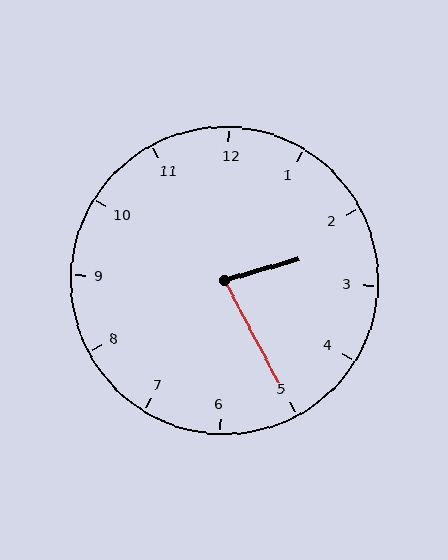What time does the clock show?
2:25.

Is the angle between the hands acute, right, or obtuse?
It is acute.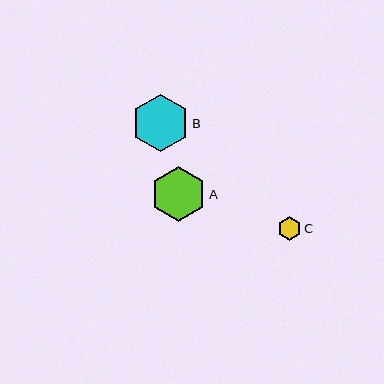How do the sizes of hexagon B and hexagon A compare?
Hexagon B and hexagon A are approximately the same size.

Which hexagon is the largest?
Hexagon B is the largest with a size of approximately 57 pixels.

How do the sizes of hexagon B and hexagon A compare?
Hexagon B and hexagon A are approximately the same size.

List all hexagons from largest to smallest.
From largest to smallest: B, A, C.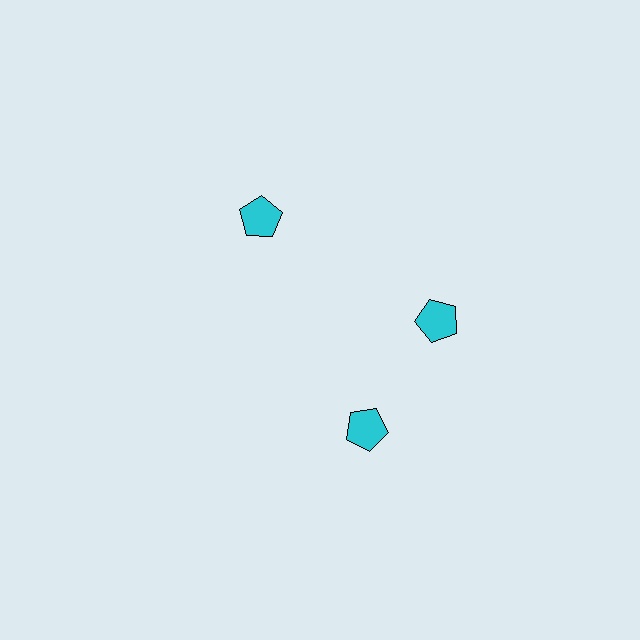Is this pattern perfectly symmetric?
No. The 3 cyan pentagons are arranged in a ring, but one element near the 7 o'clock position is rotated out of alignment along the ring, breaking the 3-fold rotational symmetry.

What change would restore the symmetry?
The symmetry would be restored by rotating it back into even spacing with its neighbors so that all 3 pentagons sit at equal angles and equal distance from the center.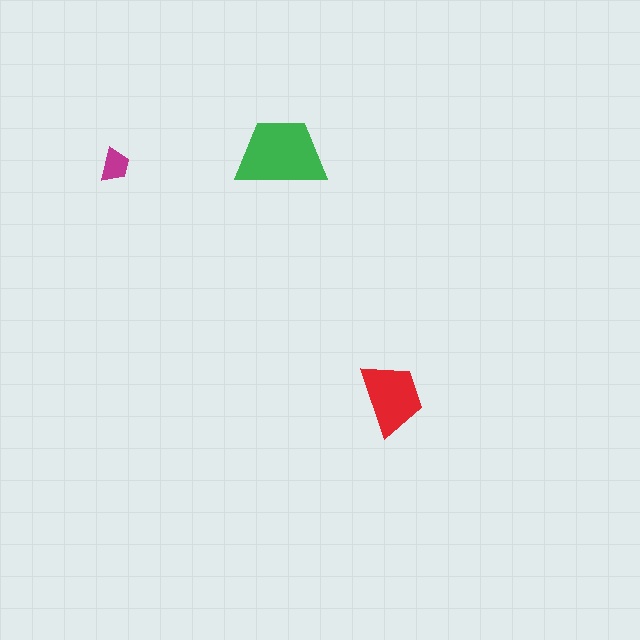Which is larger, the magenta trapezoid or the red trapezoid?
The red one.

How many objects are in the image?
There are 3 objects in the image.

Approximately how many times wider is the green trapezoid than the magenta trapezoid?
About 2.5 times wider.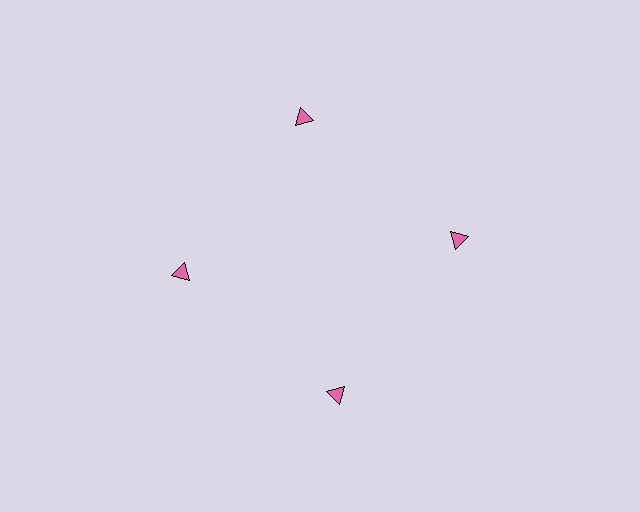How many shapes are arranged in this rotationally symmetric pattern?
There are 4 shapes, arranged in 4 groups of 1.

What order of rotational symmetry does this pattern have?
This pattern has 4-fold rotational symmetry.